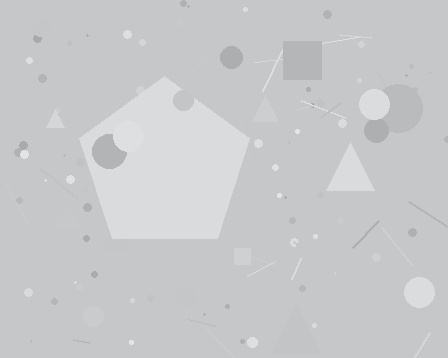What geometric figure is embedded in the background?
A pentagon is embedded in the background.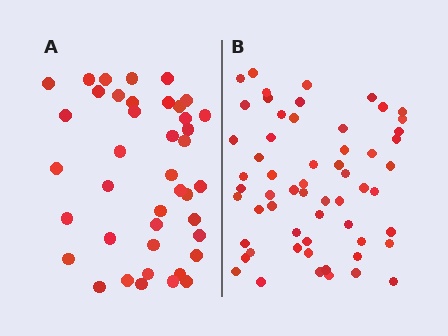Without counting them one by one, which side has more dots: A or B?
Region B (the right region) has more dots.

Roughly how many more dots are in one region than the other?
Region B has approximately 20 more dots than region A.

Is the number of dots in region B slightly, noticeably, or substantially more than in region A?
Region B has noticeably more, but not dramatically so. The ratio is roughly 1.4 to 1.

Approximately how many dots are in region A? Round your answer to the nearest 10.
About 40 dots. (The exact count is 41, which rounds to 40.)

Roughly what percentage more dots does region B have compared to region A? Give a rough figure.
About 45% more.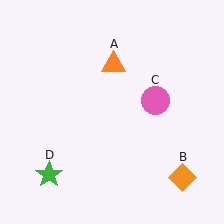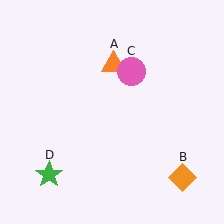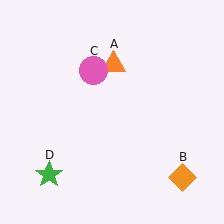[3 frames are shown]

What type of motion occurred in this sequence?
The pink circle (object C) rotated counterclockwise around the center of the scene.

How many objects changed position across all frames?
1 object changed position: pink circle (object C).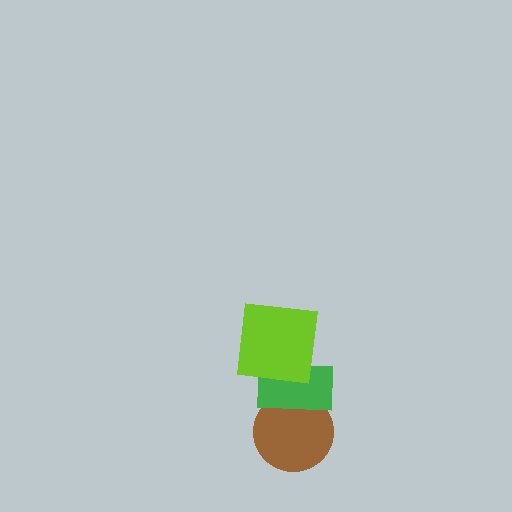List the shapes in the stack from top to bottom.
From top to bottom: the lime square, the green rectangle, the brown circle.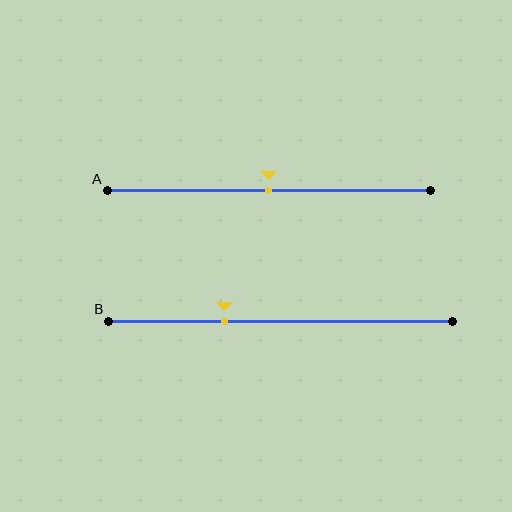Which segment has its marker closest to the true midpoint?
Segment A has its marker closest to the true midpoint.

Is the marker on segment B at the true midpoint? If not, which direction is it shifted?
No, the marker on segment B is shifted to the left by about 16% of the segment length.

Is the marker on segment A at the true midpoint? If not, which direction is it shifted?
Yes, the marker on segment A is at the true midpoint.